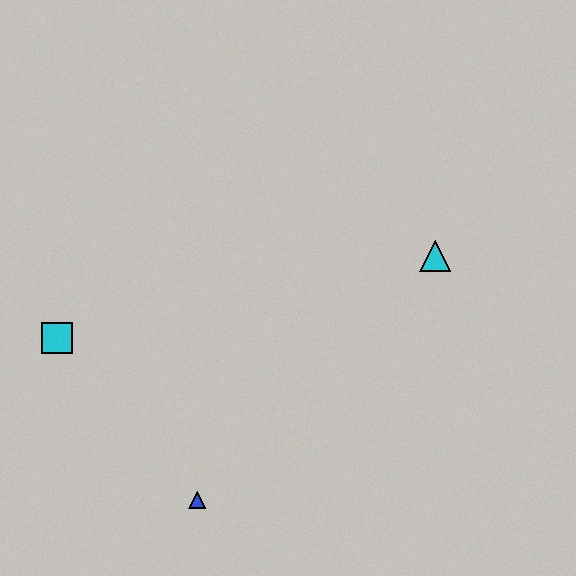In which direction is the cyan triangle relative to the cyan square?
The cyan triangle is to the right of the cyan square.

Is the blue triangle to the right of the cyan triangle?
No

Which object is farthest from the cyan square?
The cyan triangle is farthest from the cyan square.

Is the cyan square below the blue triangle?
No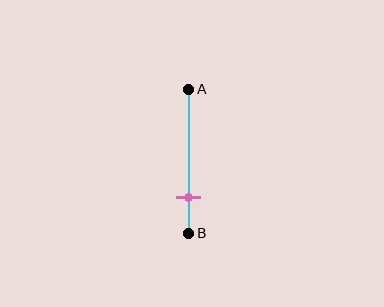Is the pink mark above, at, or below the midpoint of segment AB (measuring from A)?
The pink mark is below the midpoint of segment AB.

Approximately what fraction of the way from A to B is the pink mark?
The pink mark is approximately 75% of the way from A to B.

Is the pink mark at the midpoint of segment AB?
No, the mark is at about 75% from A, not at the 50% midpoint.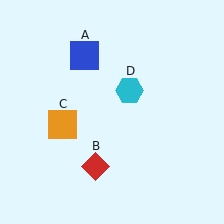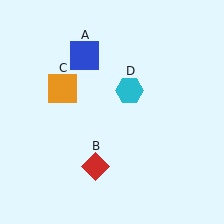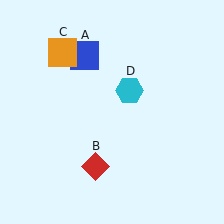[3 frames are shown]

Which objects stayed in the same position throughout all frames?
Blue square (object A) and red diamond (object B) and cyan hexagon (object D) remained stationary.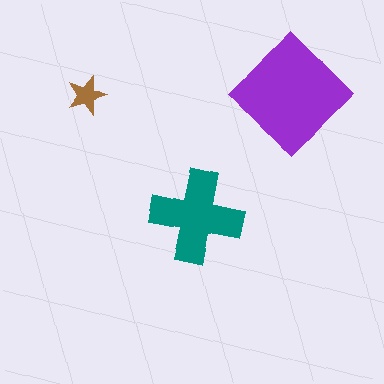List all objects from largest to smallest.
The purple diamond, the teal cross, the brown star.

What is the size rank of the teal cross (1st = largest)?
2nd.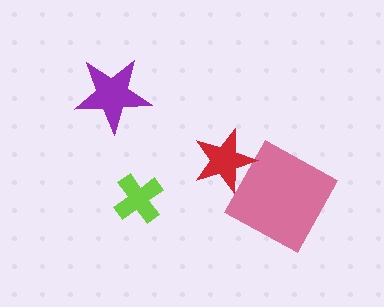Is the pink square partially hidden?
Yes, it is partially covered by another shape.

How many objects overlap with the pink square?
1 object overlaps with the pink square.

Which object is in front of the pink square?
The red star is in front of the pink square.